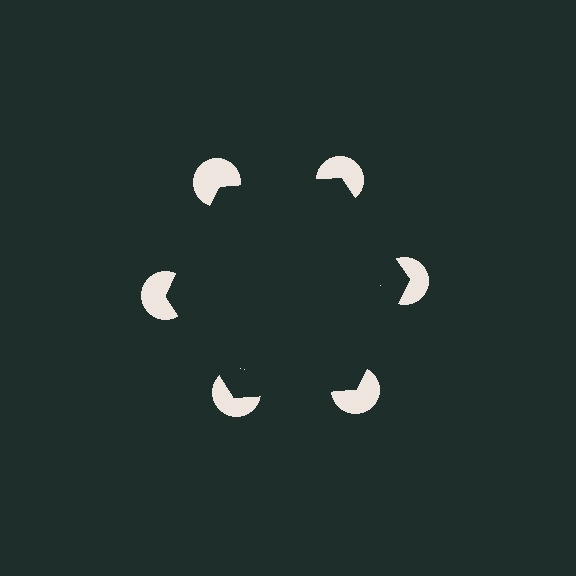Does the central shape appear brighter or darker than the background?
It typically appears slightly darker than the background, even though no actual brightness change is drawn.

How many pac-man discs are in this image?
There are 6 — one at each vertex of the illusory hexagon.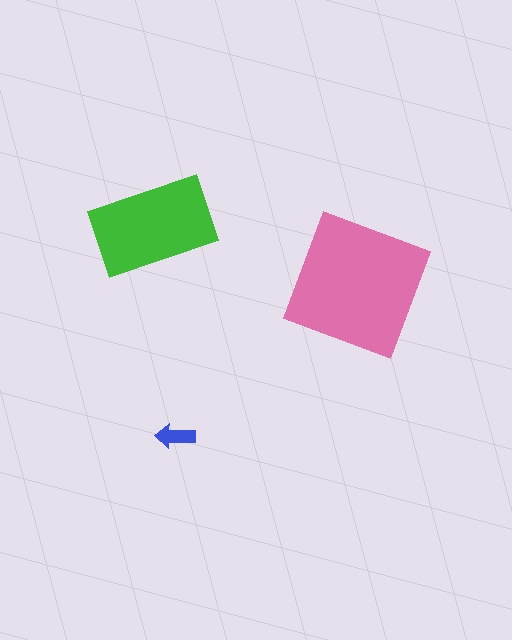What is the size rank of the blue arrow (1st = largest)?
3rd.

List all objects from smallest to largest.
The blue arrow, the green rectangle, the pink square.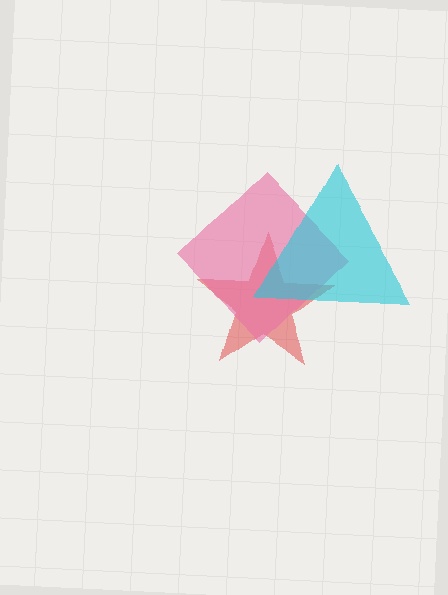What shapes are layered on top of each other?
The layered shapes are: a red star, a pink diamond, a cyan triangle.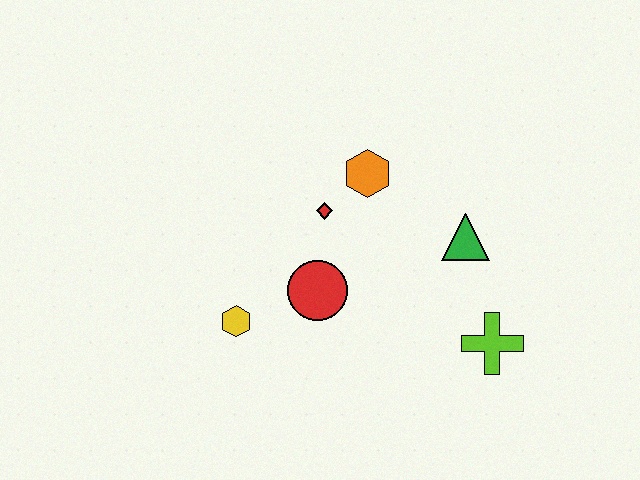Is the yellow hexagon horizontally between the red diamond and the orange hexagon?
No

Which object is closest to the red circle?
The red diamond is closest to the red circle.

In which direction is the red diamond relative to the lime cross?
The red diamond is to the left of the lime cross.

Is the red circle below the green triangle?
Yes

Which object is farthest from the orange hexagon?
The lime cross is farthest from the orange hexagon.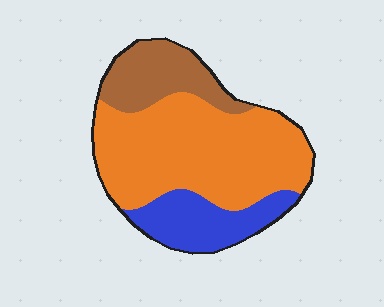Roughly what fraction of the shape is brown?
Brown covers about 20% of the shape.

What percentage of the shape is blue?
Blue takes up about one fifth (1/5) of the shape.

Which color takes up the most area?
Orange, at roughly 60%.